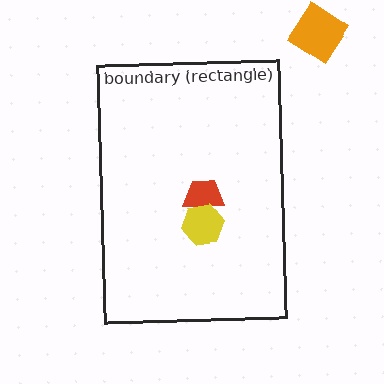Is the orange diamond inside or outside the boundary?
Outside.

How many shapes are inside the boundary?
2 inside, 1 outside.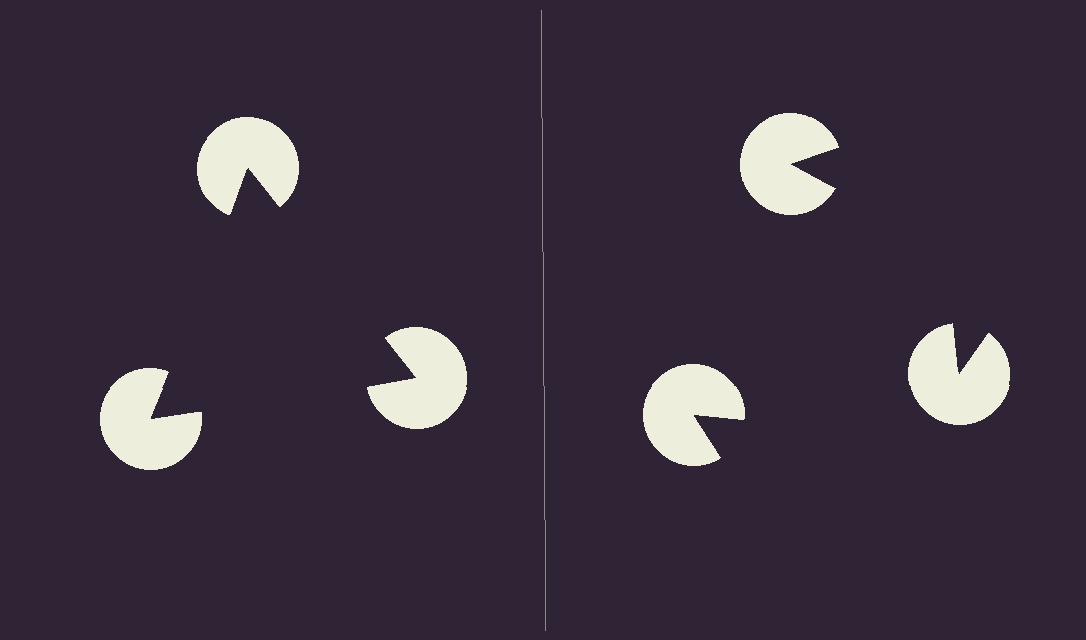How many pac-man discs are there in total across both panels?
6 — 3 on each side.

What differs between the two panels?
The pac-man discs are positioned identically on both sides; only the wedge orientations differ. On the left they align to a triangle; on the right they are misaligned.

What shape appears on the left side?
An illusory triangle.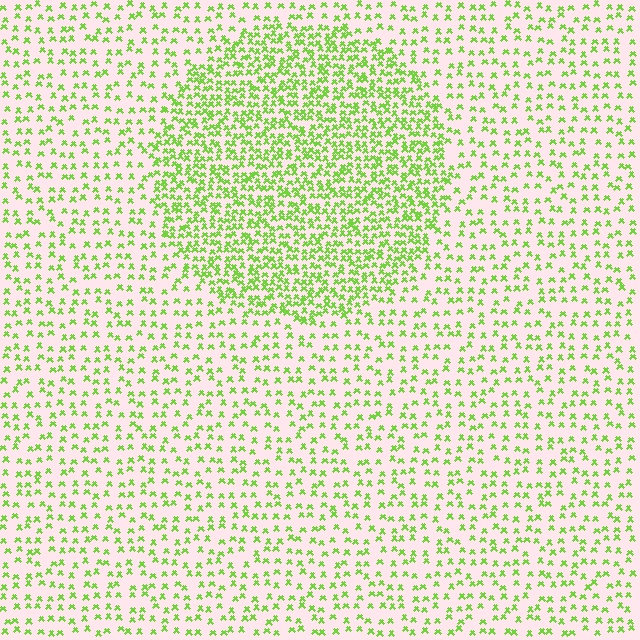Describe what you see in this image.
The image contains small lime elements arranged at two different densities. A circle-shaped region is visible where the elements are more densely packed than the surrounding area.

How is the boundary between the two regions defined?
The boundary is defined by a change in element density (approximately 2.2x ratio). All elements are the same color, size, and shape.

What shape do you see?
I see a circle.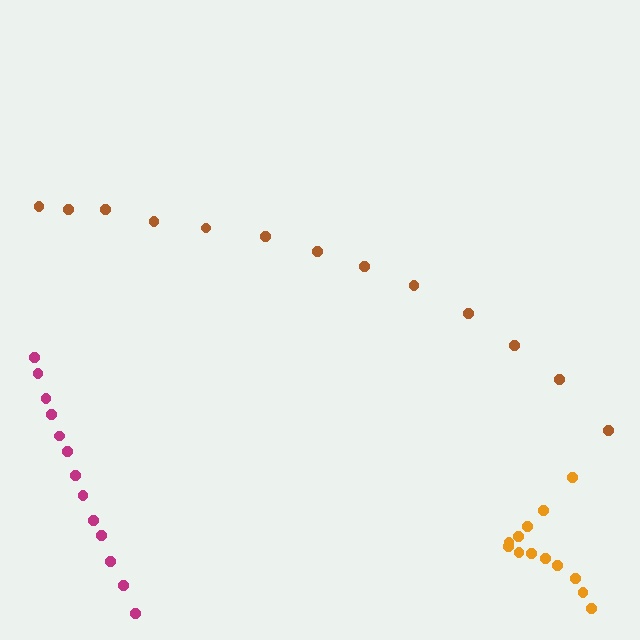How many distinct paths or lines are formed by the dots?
There are 3 distinct paths.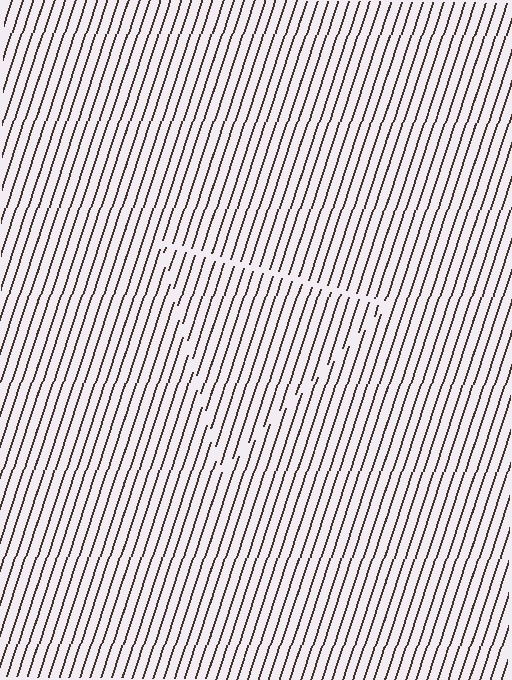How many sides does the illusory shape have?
3 sides — the line-ends trace a triangle.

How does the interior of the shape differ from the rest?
The interior of the shape contains the same grating, shifted by half a period — the contour is defined by the phase discontinuity where line-ends from the inner and outer gratings abut.